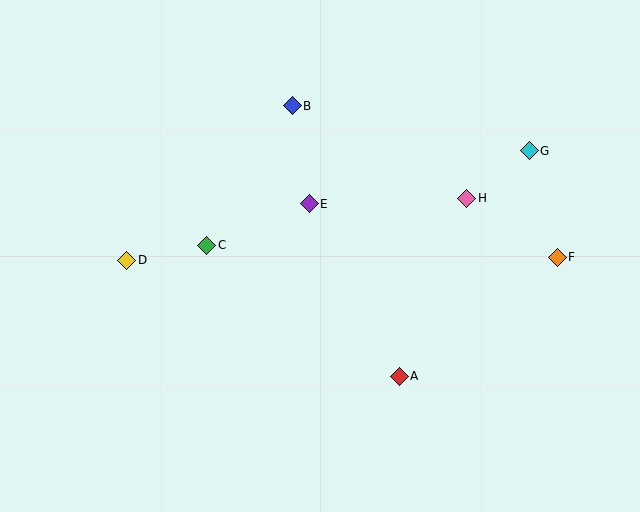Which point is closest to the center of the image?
Point E at (309, 204) is closest to the center.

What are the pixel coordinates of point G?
Point G is at (529, 151).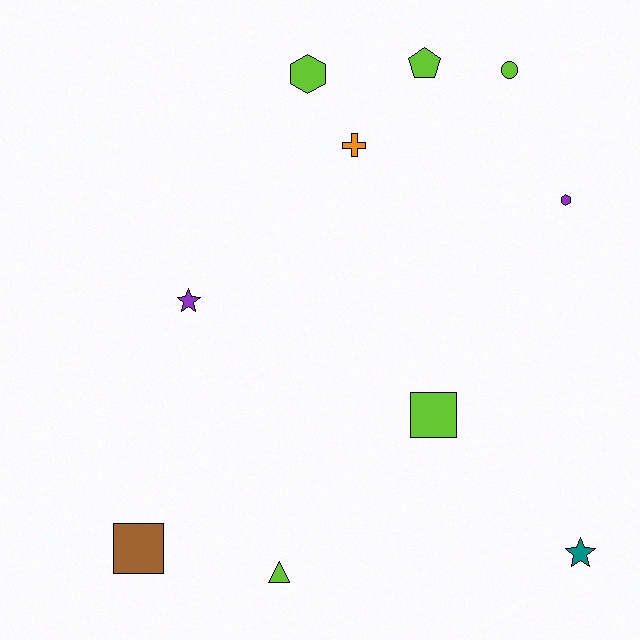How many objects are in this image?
There are 10 objects.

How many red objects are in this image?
There are no red objects.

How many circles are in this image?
There is 1 circle.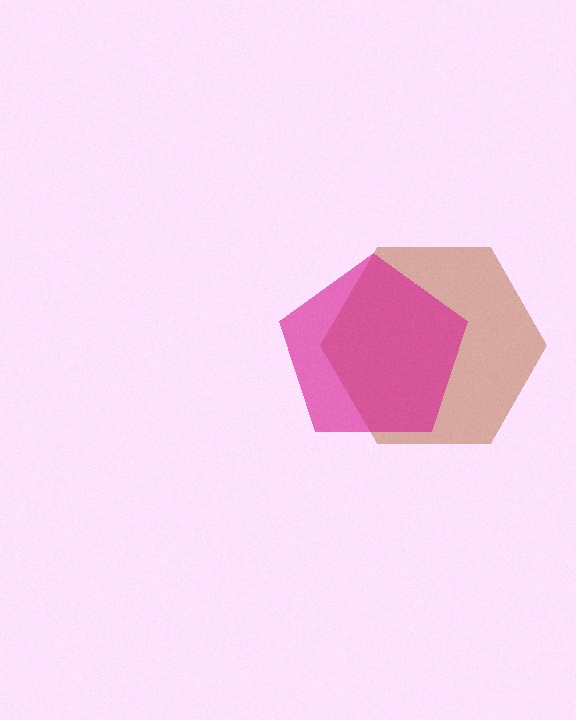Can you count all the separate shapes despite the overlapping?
Yes, there are 2 separate shapes.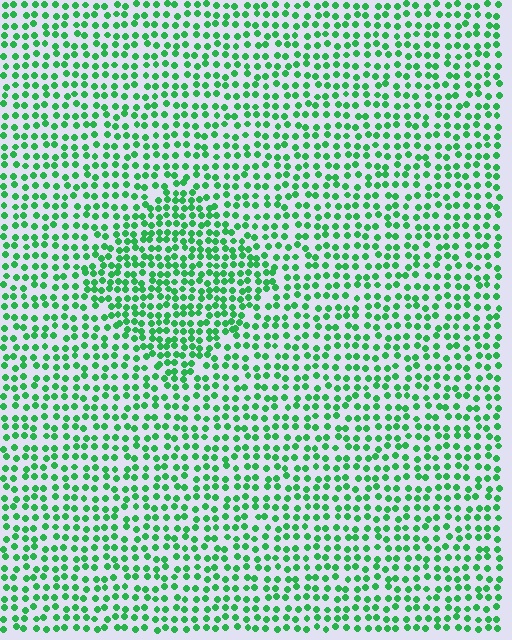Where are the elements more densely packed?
The elements are more densely packed inside the diamond boundary.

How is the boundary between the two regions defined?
The boundary is defined by a change in element density (approximately 1.5x ratio). All elements are the same color, size, and shape.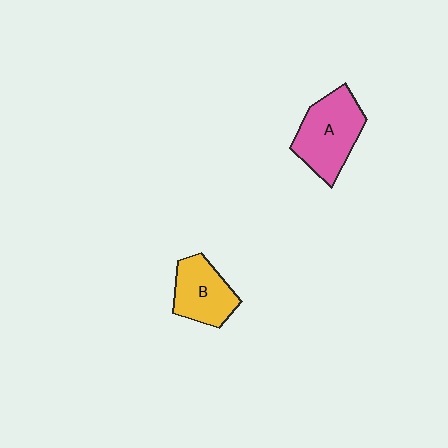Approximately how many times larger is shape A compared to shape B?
Approximately 1.3 times.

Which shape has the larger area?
Shape A (pink).